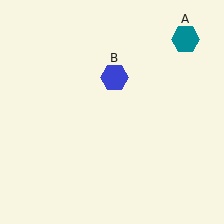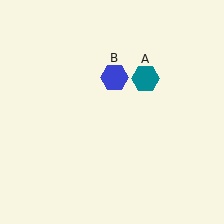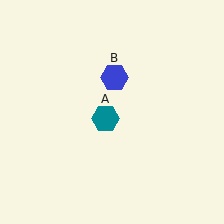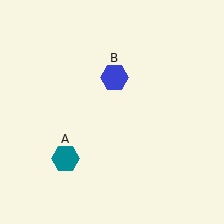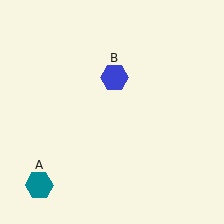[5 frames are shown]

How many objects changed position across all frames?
1 object changed position: teal hexagon (object A).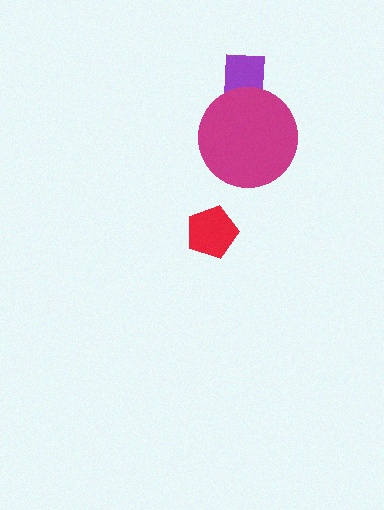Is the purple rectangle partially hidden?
Yes, it is partially covered by another shape.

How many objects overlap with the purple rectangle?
1 object overlaps with the purple rectangle.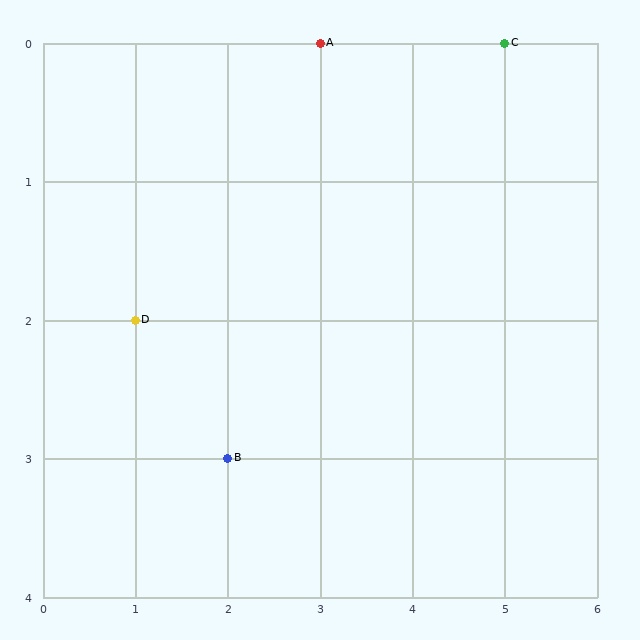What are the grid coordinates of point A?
Point A is at grid coordinates (3, 0).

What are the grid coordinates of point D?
Point D is at grid coordinates (1, 2).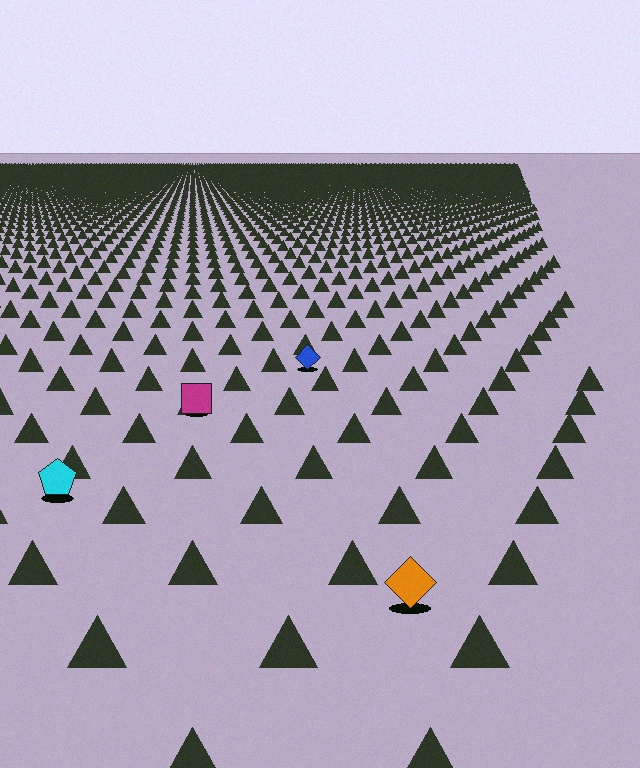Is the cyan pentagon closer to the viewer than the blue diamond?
Yes. The cyan pentagon is closer — you can tell from the texture gradient: the ground texture is coarser near it.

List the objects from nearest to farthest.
From nearest to farthest: the orange diamond, the cyan pentagon, the magenta square, the blue diamond.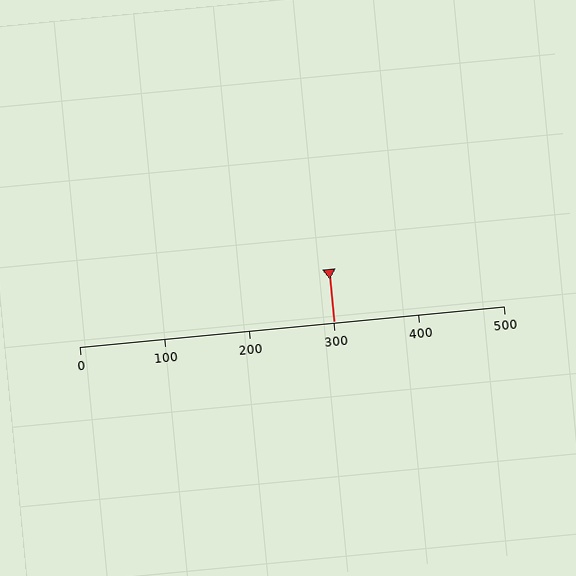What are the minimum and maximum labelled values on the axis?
The axis runs from 0 to 500.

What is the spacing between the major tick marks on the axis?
The major ticks are spaced 100 apart.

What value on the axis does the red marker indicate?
The marker indicates approximately 300.